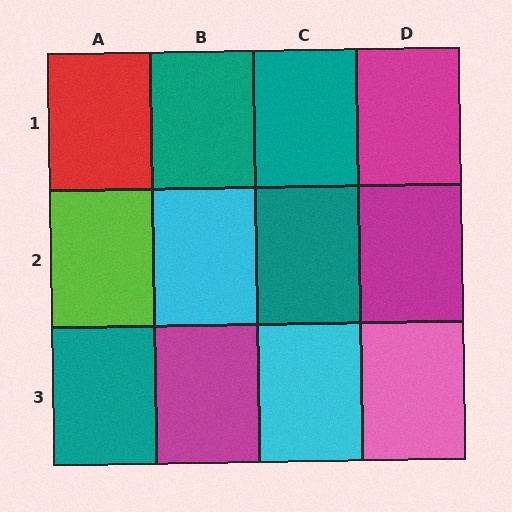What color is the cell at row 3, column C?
Cyan.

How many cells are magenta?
3 cells are magenta.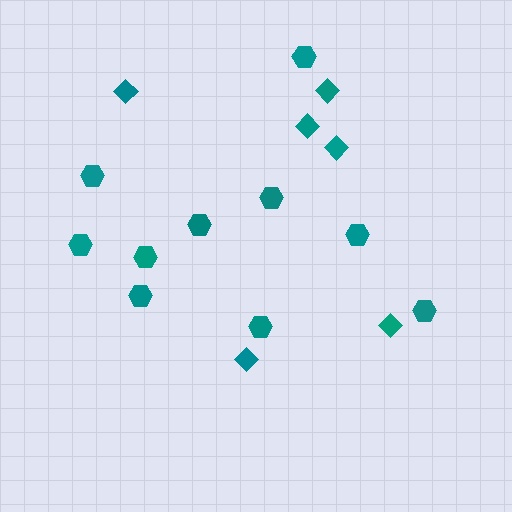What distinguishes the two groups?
There are 2 groups: one group of hexagons (10) and one group of diamonds (6).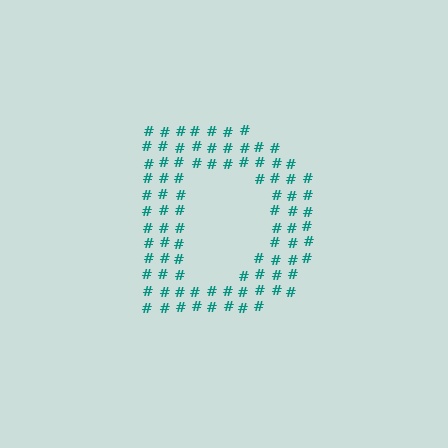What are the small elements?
The small elements are hash symbols.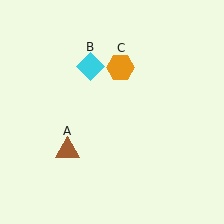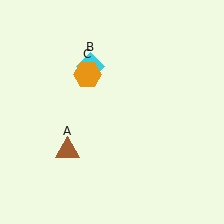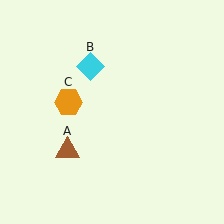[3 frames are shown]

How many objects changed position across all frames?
1 object changed position: orange hexagon (object C).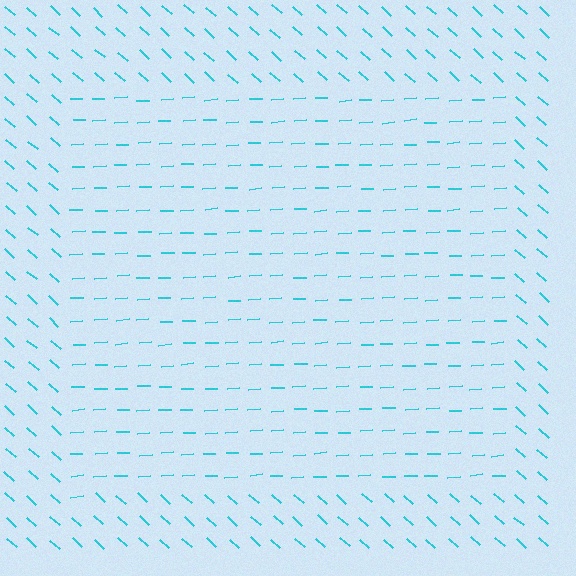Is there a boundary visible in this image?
Yes, there is a texture boundary formed by a change in line orientation.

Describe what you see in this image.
The image is filled with small cyan line segments. A rectangle region in the image has lines oriented differently from the surrounding lines, creating a visible texture boundary.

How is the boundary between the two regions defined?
The boundary is defined purely by a change in line orientation (approximately 45 degrees difference). All lines are the same color and thickness.